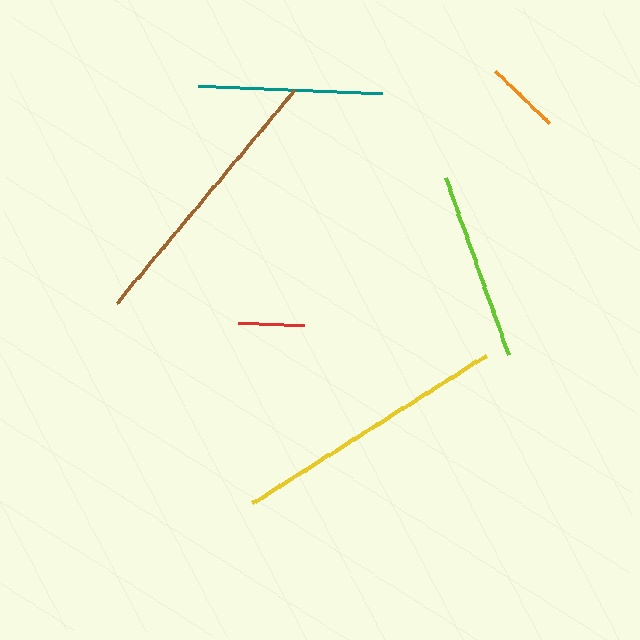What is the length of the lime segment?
The lime segment is approximately 188 pixels long.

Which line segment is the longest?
The brown line is the longest at approximately 277 pixels.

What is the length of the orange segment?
The orange segment is approximately 75 pixels long.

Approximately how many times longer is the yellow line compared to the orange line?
The yellow line is approximately 3.7 times the length of the orange line.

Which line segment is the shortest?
The red line is the shortest at approximately 66 pixels.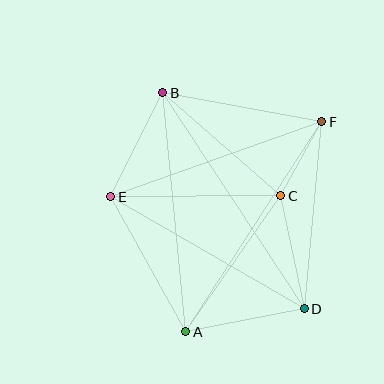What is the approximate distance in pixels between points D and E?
The distance between D and E is approximately 224 pixels.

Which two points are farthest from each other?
Points B and D are farthest from each other.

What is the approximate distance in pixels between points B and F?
The distance between B and F is approximately 162 pixels.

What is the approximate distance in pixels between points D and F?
The distance between D and F is approximately 188 pixels.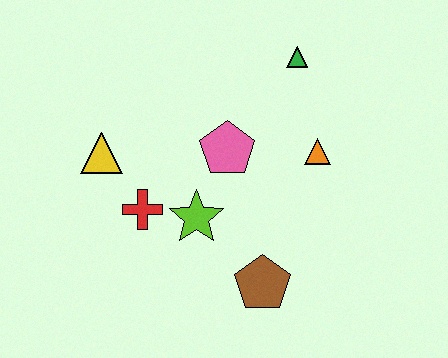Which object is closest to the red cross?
The lime star is closest to the red cross.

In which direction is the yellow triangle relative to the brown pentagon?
The yellow triangle is to the left of the brown pentagon.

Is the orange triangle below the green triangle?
Yes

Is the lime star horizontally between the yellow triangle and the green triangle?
Yes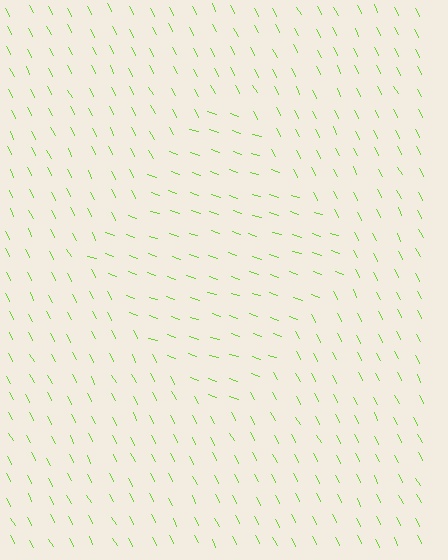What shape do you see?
I see a diamond.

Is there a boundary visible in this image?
Yes, there is a texture boundary formed by a change in line orientation.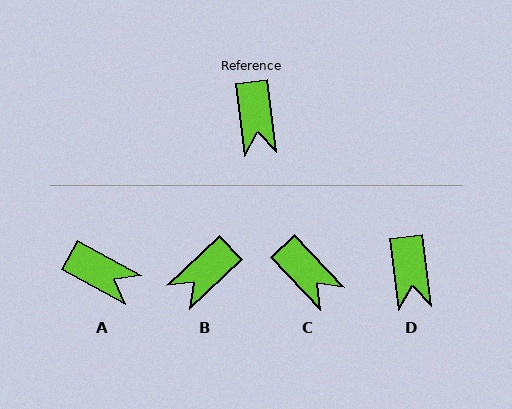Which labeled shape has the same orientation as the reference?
D.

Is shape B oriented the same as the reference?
No, it is off by about 54 degrees.